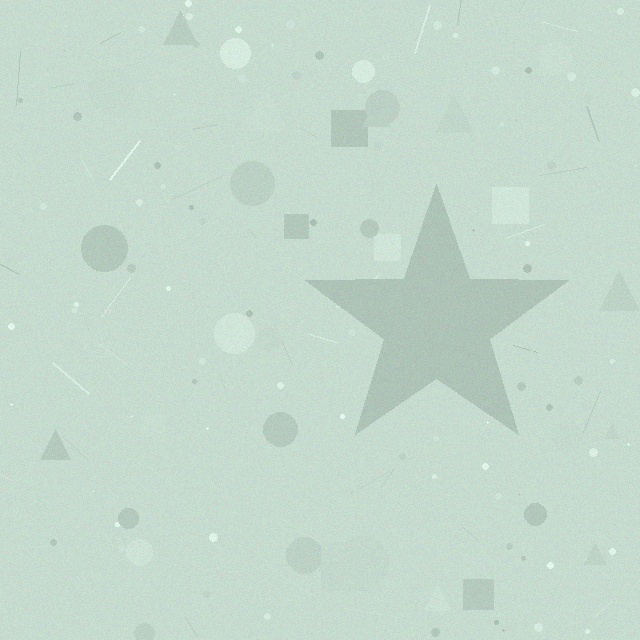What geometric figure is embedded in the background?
A star is embedded in the background.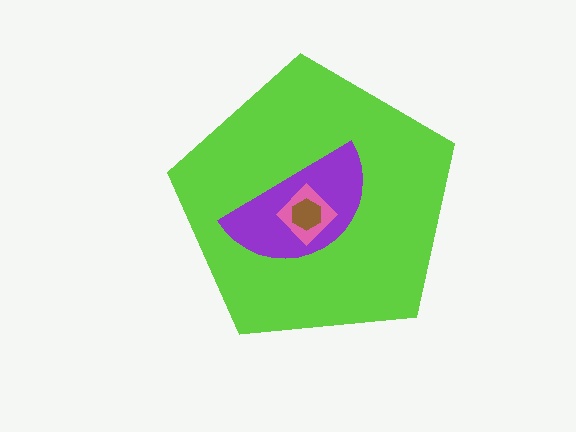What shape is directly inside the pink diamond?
The brown hexagon.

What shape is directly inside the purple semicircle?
The pink diamond.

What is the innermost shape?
The brown hexagon.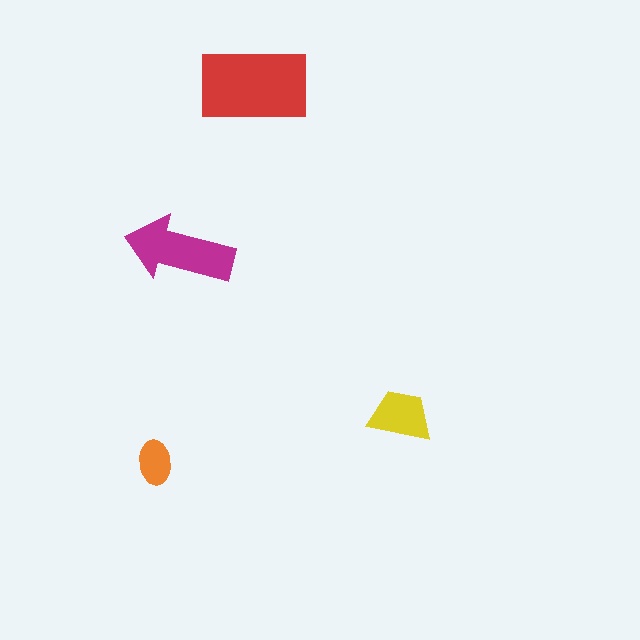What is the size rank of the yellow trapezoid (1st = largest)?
3rd.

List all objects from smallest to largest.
The orange ellipse, the yellow trapezoid, the magenta arrow, the red rectangle.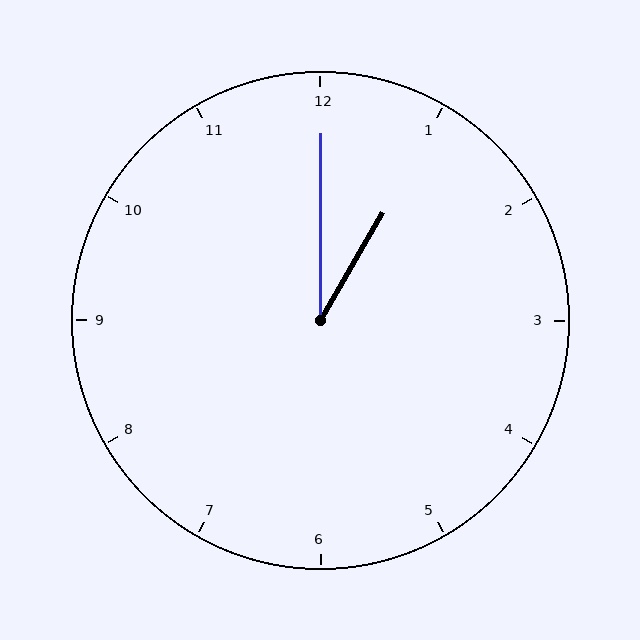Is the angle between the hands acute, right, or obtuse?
It is acute.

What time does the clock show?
1:00.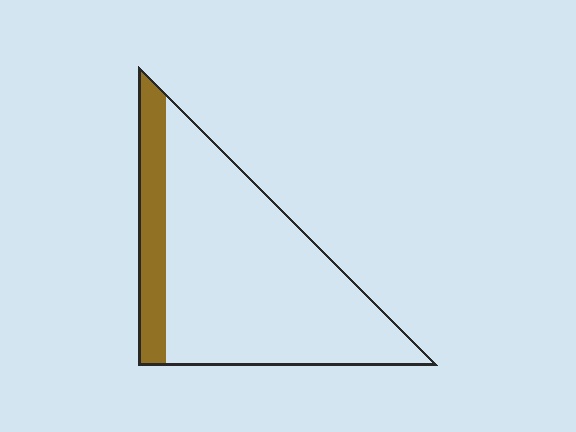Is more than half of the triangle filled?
No.